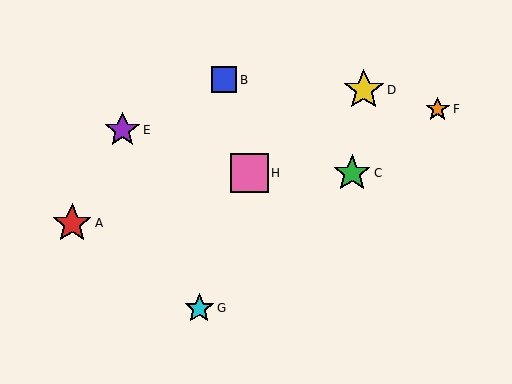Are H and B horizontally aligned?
No, H is at y≈173 and B is at y≈80.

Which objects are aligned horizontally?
Objects C, H are aligned horizontally.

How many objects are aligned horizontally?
2 objects (C, H) are aligned horizontally.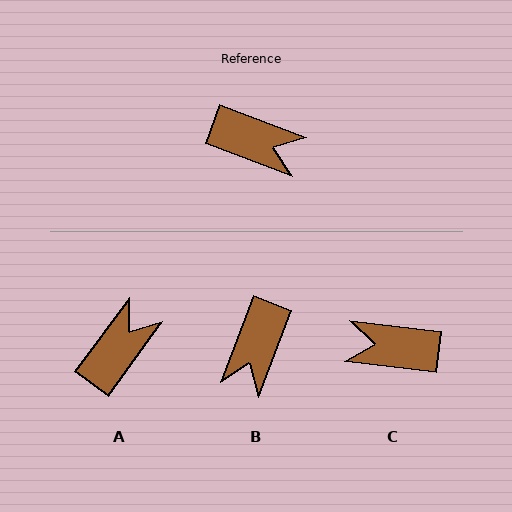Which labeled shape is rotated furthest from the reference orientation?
C, about 166 degrees away.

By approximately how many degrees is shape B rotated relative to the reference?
Approximately 90 degrees clockwise.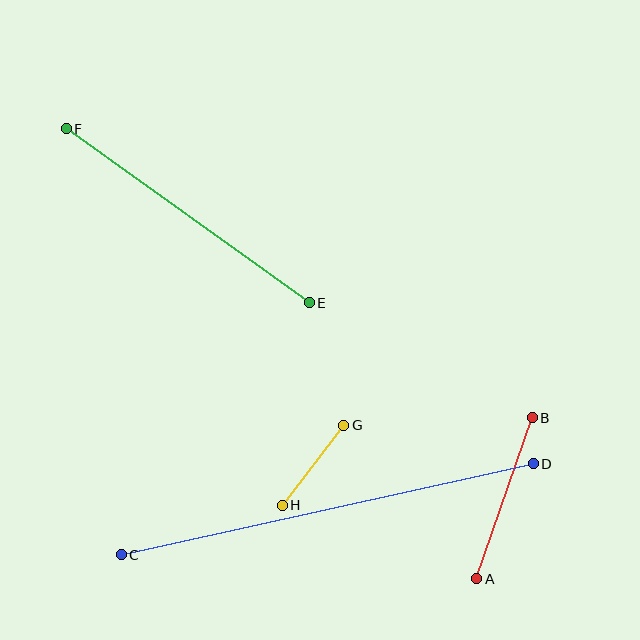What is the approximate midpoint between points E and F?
The midpoint is at approximately (188, 216) pixels.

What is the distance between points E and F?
The distance is approximately 299 pixels.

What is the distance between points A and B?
The distance is approximately 170 pixels.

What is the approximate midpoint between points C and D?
The midpoint is at approximately (327, 509) pixels.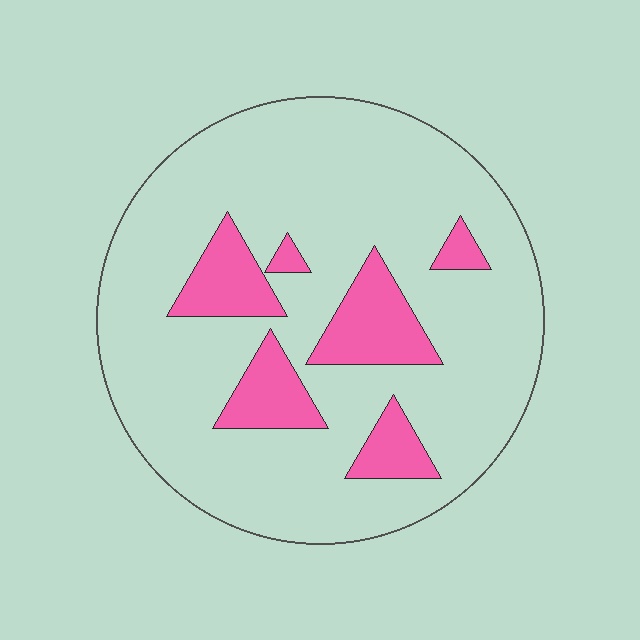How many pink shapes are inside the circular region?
6.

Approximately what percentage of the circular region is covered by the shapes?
Approximately 20%.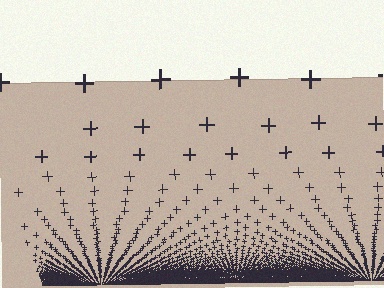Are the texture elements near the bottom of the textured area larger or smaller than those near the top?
Smaller. The gradient is inverted — elements near the bottom are smaller and denser.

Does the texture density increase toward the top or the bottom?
Density increases toward the bottom.